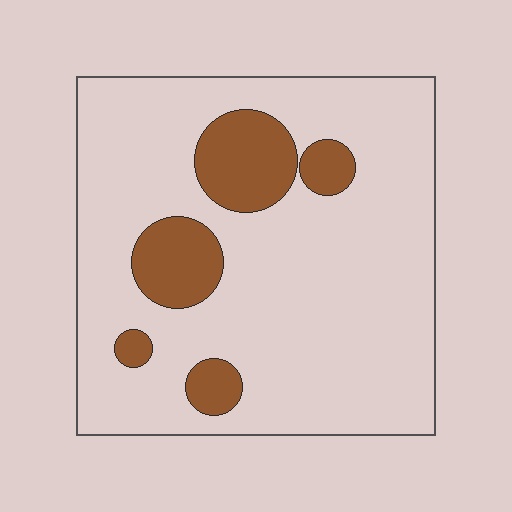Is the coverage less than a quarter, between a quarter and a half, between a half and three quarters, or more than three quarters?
Less than a quarter.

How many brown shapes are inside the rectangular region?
5.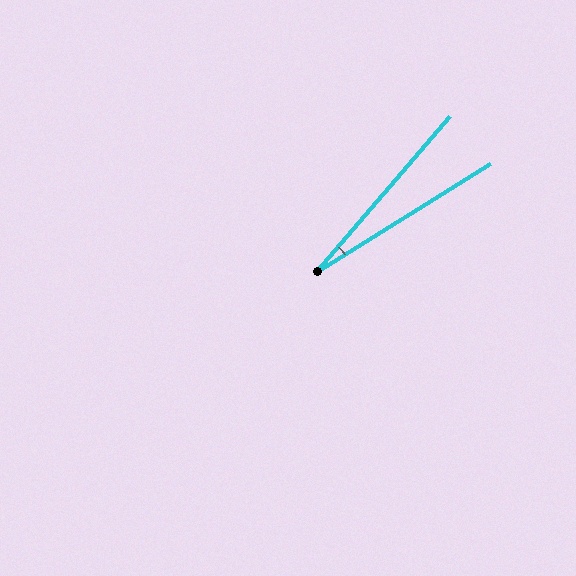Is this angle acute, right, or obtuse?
It is acute.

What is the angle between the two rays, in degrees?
Approximately 17 degrees.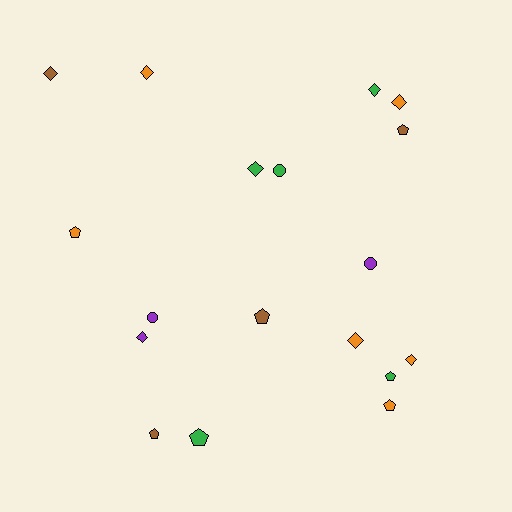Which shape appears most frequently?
Diamond, with 8 objects.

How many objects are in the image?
There are 18 objects.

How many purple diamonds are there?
There is 1 purple diamond.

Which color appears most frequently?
Orange, with 6 objects.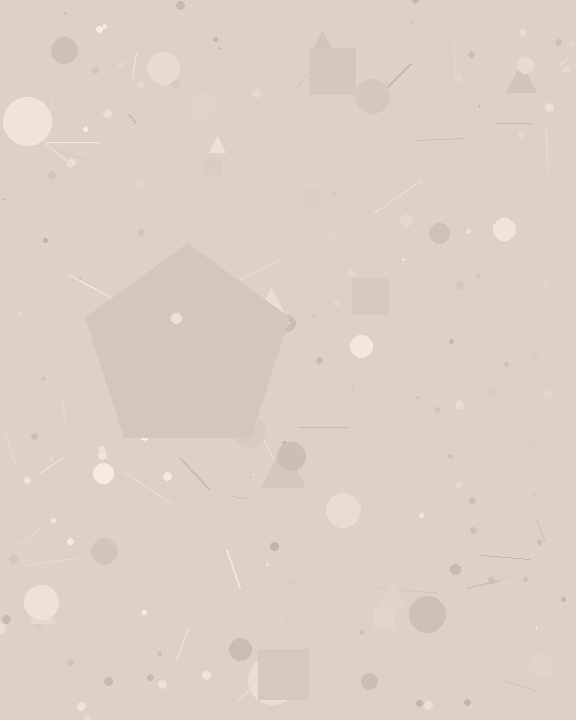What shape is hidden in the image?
A pentagon is hidden in the image.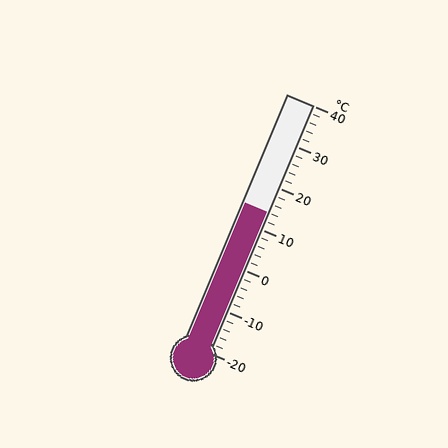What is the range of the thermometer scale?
The thermometer scale ranges from -20°C to 40°C.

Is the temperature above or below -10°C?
The temperature is above -10°C.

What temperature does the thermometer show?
The thermometer shows approximately 14°C.